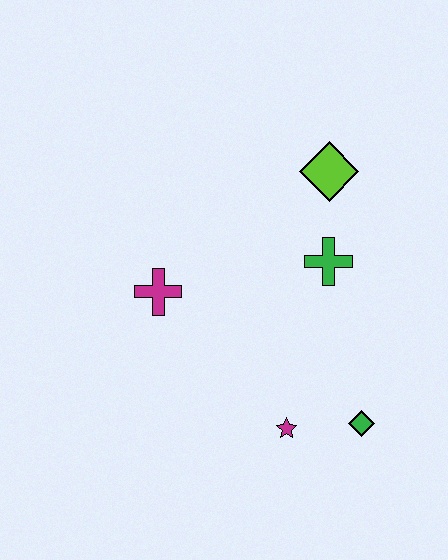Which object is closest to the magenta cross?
The green cross is closest to the magenta cross.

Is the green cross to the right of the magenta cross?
Yes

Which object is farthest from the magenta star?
The lime diamond is farthest from the magenta star.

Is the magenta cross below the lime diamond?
Yes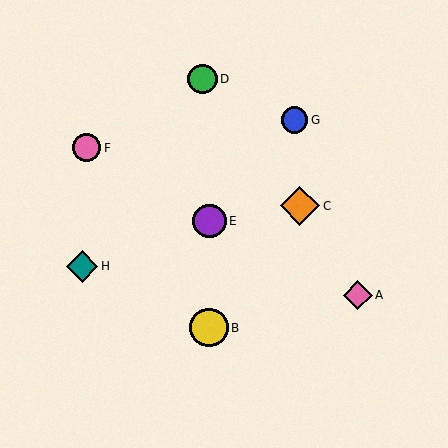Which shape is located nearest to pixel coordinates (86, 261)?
The teal diamond (labeled H) at (82, 266) is nearest to that location.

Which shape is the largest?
The orange diamond (labeled C) is the largest.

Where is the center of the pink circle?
The center of the pink circle is at (87, 148).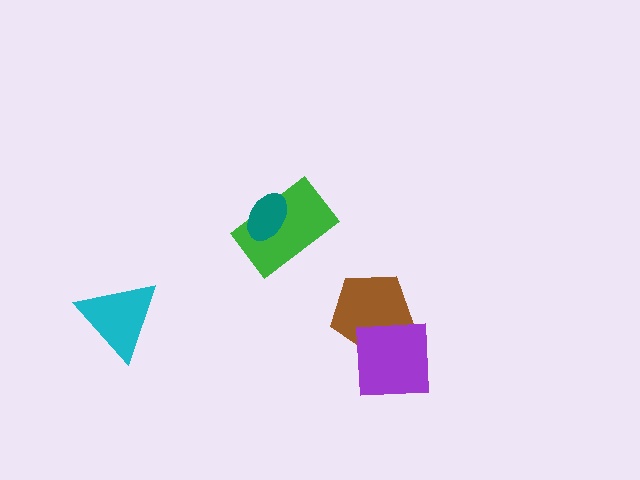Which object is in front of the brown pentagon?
The purple square is in front of the brown pentagon.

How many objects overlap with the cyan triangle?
0 objects overlap with the cyan triangle.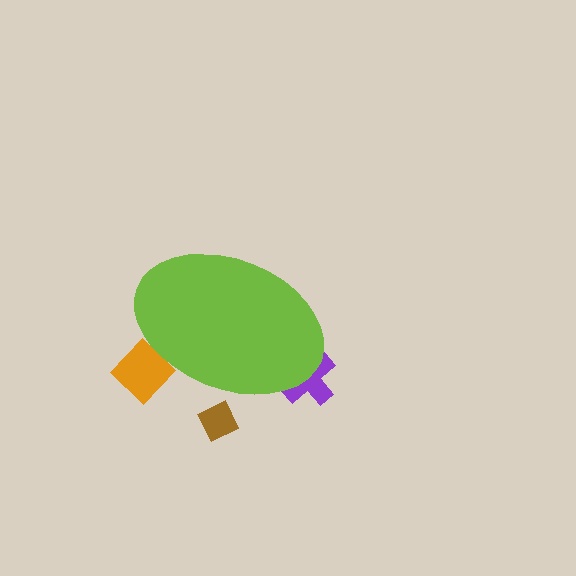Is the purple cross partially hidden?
Yes, the purple cross is partially hidden behind the lime ellipse.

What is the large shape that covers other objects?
A lime ellipse.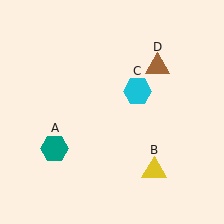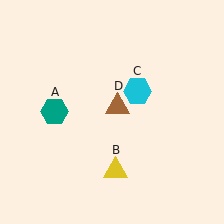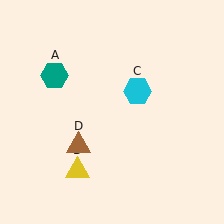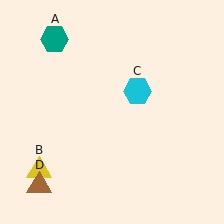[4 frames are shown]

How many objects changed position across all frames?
3 objects changed position: teal hexagon (object A), yellow triangle (object B), brown triangle (object D).